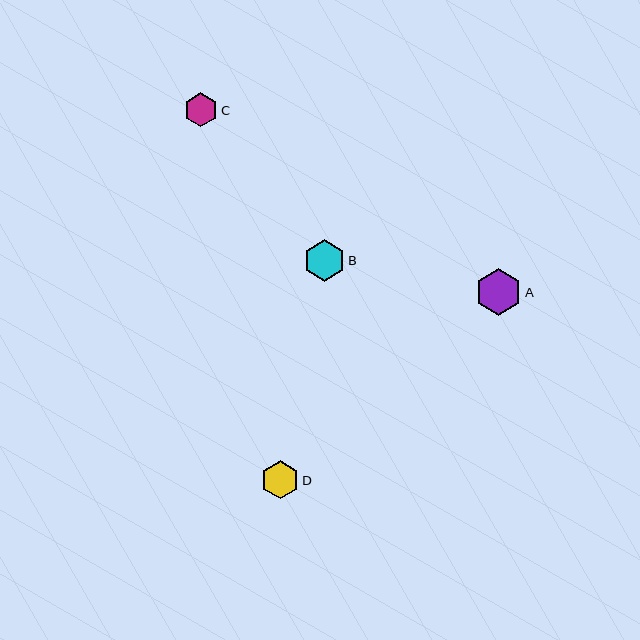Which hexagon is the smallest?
Hexagon C is the smallest with a size of approximately 34 pixels.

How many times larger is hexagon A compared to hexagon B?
Hexagon A is approximately 1.1 times the size of hexagon B.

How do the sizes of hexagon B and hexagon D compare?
Hexagon B and hexagon D are approximately the same size.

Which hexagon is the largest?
Hexagon A is the largest with a size of approximately 47 pixels.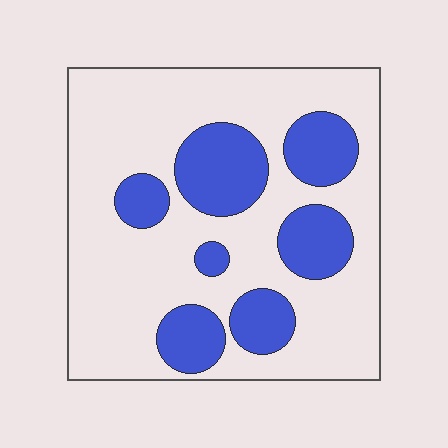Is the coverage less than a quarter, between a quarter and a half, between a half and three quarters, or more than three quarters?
Between a quarter and a half.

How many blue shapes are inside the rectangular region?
7.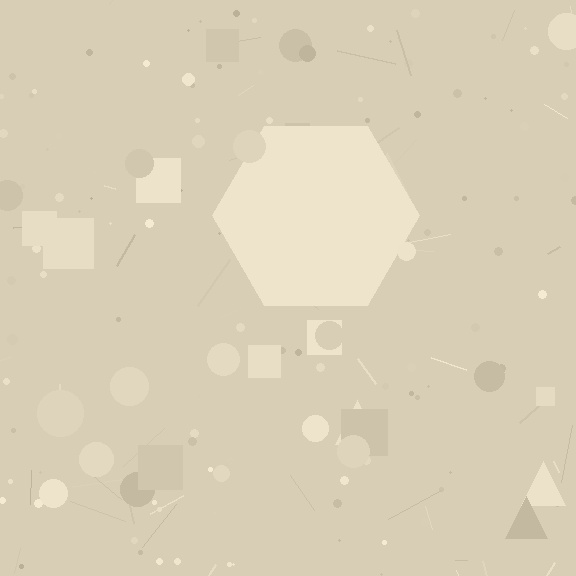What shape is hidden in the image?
A hexagon is hidden in the image.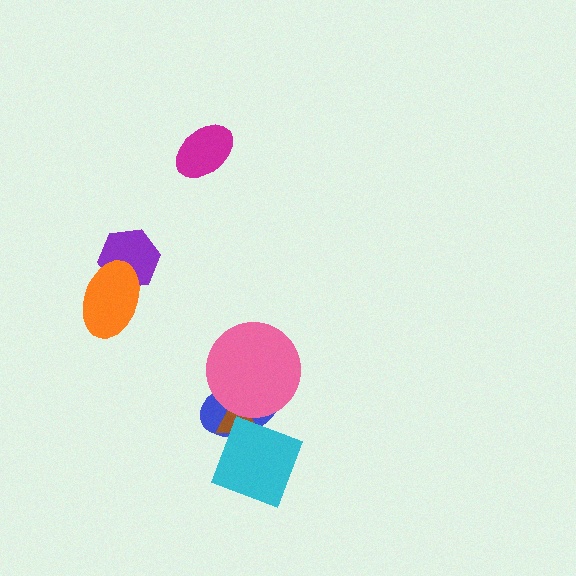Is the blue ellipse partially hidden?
Yes, it is partially covered by another shape.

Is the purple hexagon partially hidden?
Yes, it is partially covered by another shape.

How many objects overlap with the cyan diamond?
2 objects overlap with the cyan diamond.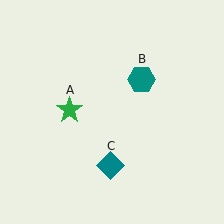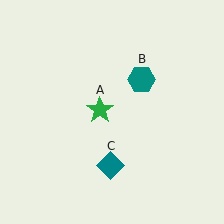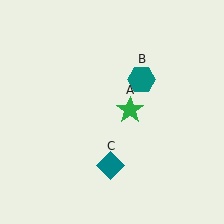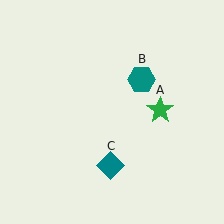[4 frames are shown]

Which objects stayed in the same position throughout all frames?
Teal hexagon (object B) and teal diamond (object C) remained stationary.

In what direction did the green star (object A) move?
The green star (object A) moved right.